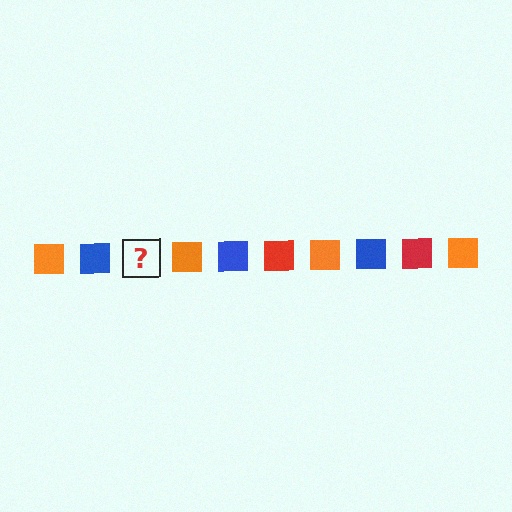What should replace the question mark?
The question mark should be replaced with a red square.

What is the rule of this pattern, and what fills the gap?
The rule is that the pattern cycles through orange, blue, red squares. The gap should be filled with a red square.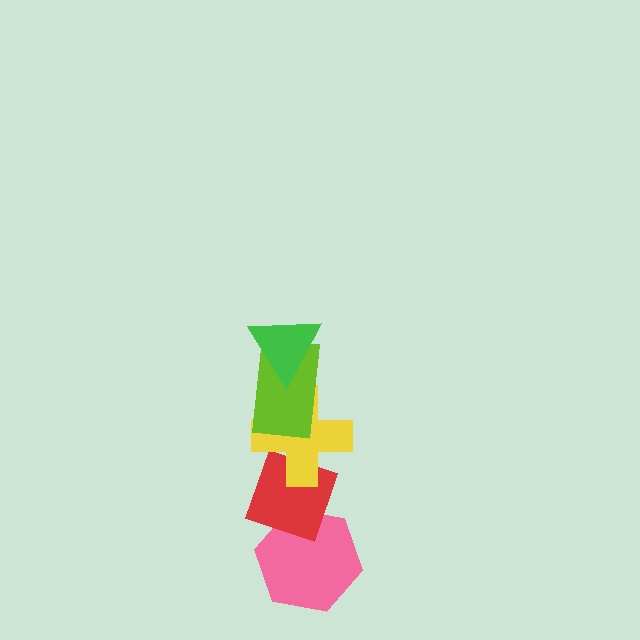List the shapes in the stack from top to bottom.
From top to bottom: the green triangle, the lime rectangle, the yellow cross, the red diamond, the pink hexagon.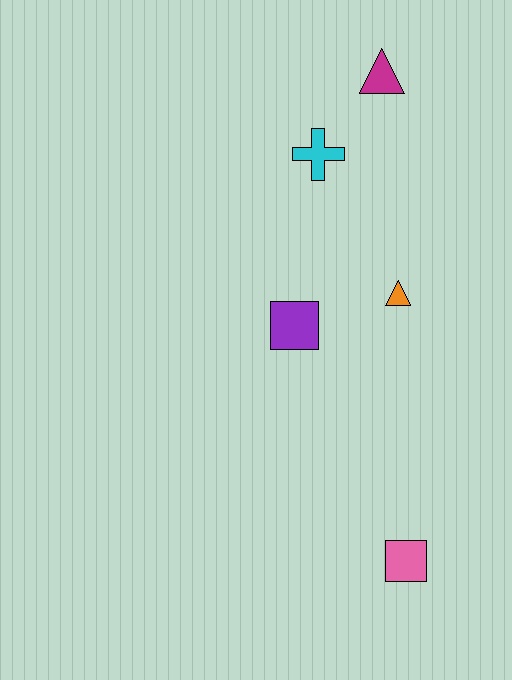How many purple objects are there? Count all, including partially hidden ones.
There is 1 purple object.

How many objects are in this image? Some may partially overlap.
There are 5 objects.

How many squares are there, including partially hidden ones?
There are 2 squares.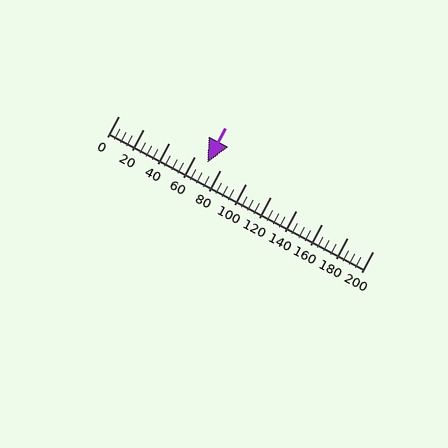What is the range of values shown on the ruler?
The ruler shows values from 0 to 200.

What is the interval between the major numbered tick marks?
The major tick marks are spaced 20 units apart.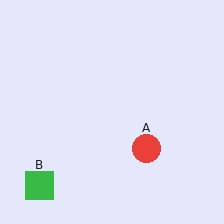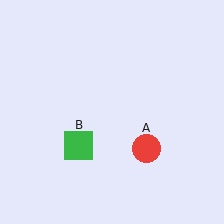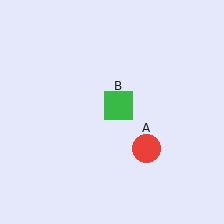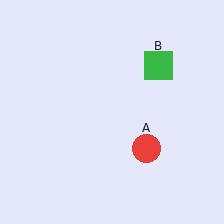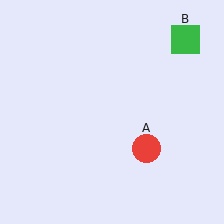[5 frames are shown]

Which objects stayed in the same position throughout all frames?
Red circle (object A) remained stationary.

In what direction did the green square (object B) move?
The green square (object B) moved up and to the right.